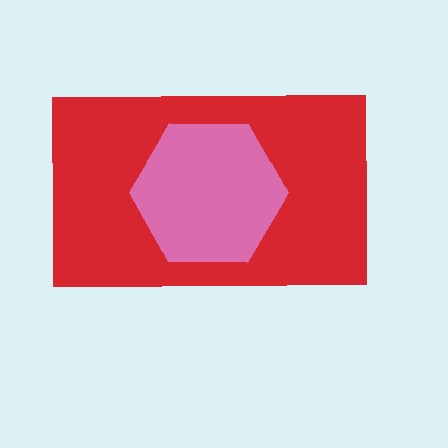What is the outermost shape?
The red rectangle.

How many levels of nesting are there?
2.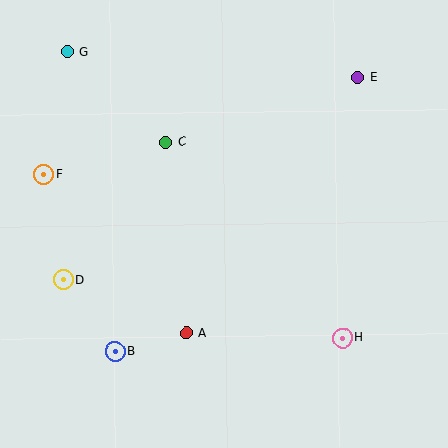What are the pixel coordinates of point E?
Point E is at (358, 78).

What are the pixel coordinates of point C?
Point C is at (166, 142).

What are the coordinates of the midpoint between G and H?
The midpoint between G and H is at (205, 195).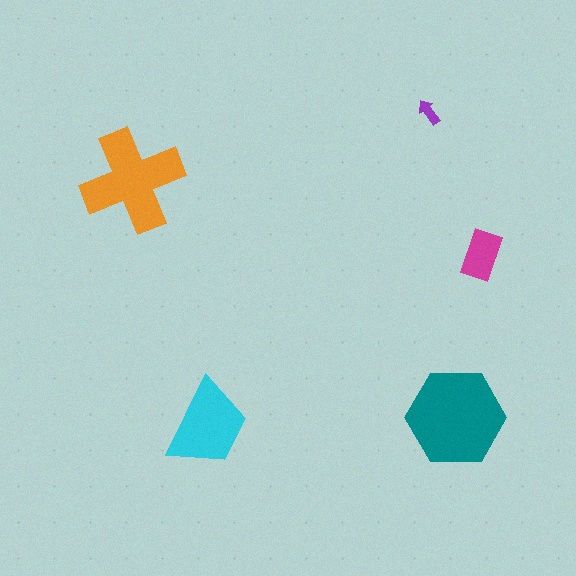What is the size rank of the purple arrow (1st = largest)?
5th.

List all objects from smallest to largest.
The purple arrow, the magenta rectangle, the cyan trapezoid, the orange cross, the teal hexagon.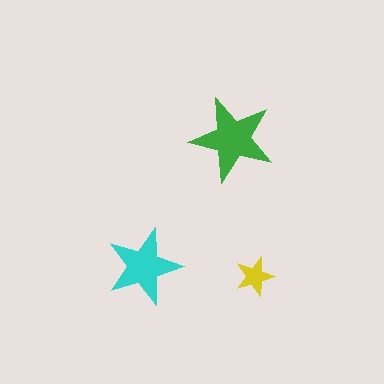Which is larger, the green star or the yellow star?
The green one.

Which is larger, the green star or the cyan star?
The green one.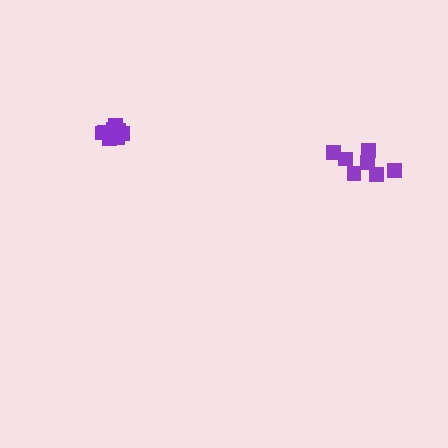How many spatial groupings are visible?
There are 2 spatial groupings.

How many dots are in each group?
Group 1: 8 dots, Group 2: 7 dots (15 total).